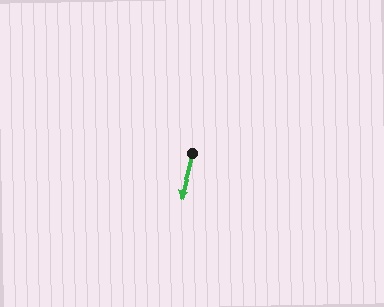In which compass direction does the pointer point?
South.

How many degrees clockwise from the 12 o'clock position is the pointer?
Approximately 194 degrees.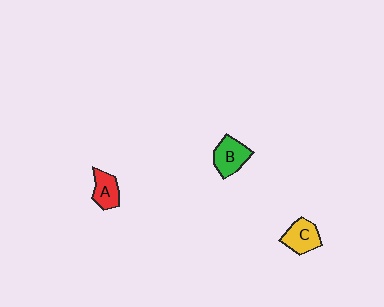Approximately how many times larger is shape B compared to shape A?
Approximately 1.3 times.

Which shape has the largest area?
Shape B (green).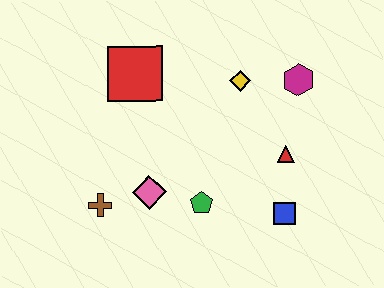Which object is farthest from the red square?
The blue square is farthest from the red square.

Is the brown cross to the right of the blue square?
No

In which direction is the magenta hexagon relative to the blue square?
The magenta hexagon is above the blue square.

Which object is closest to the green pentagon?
The pink diamond is closest to the green pentagon.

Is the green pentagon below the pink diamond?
Yes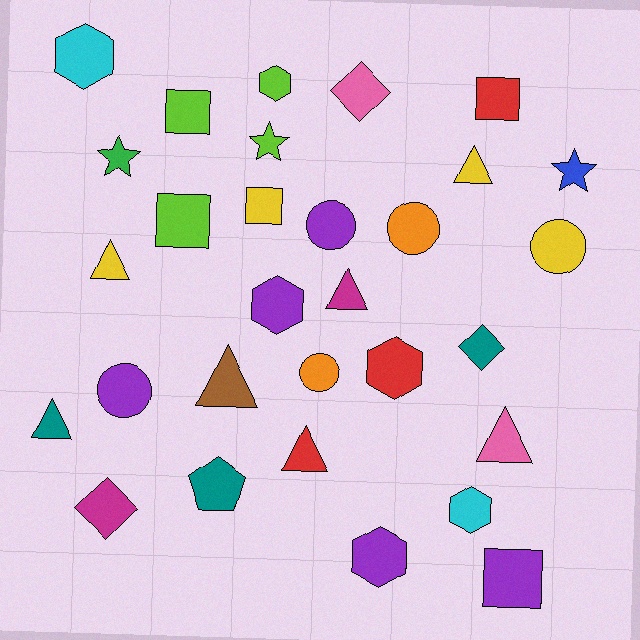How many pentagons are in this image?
There is 1 pentagon.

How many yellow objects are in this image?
There are 4 yellow objects.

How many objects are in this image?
There are 30 objects.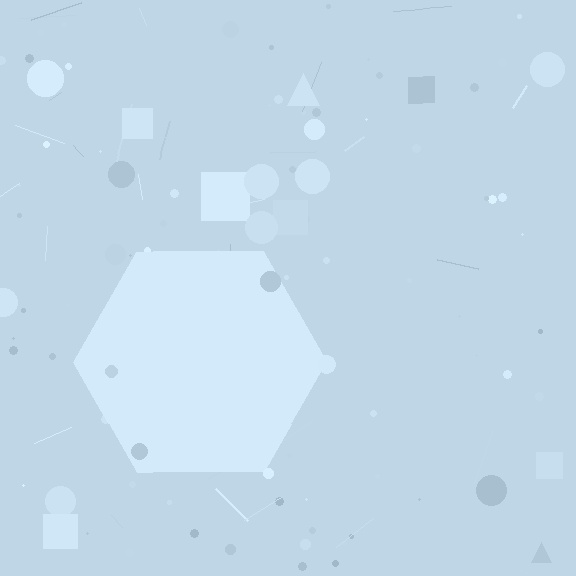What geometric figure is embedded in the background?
A hexagon is embedded in the background.